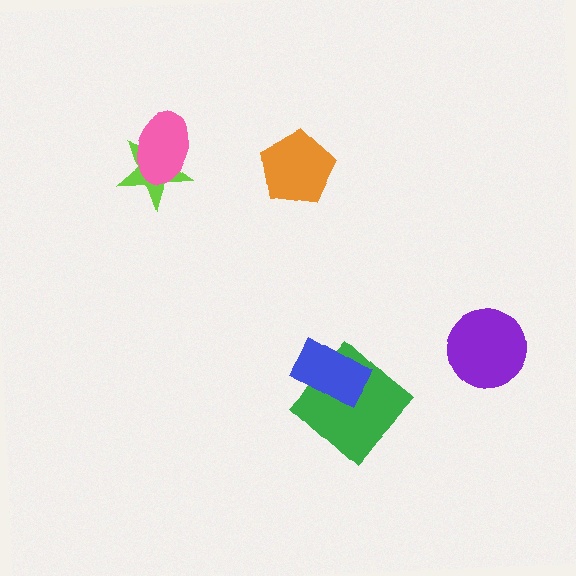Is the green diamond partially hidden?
Yes, it is partially covered by another shape.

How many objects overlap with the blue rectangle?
1 object overlaps with the blue rectangle.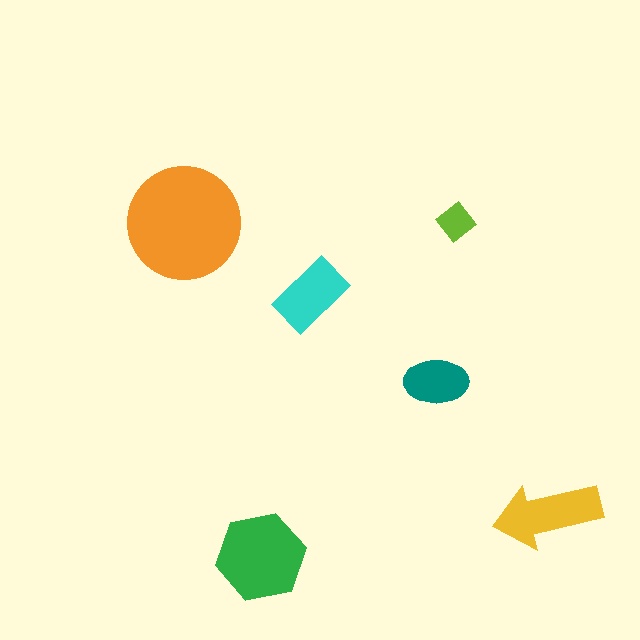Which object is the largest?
The orange circle.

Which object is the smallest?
The lime diamond.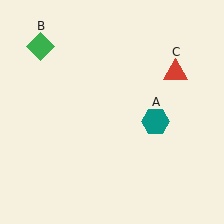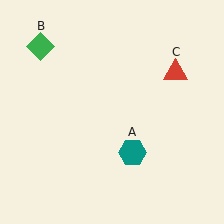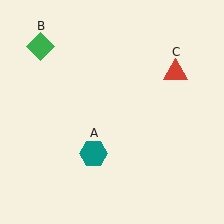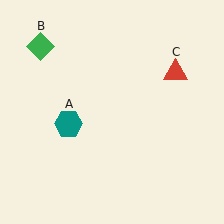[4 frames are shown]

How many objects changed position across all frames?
1 object changed position: teal hexagon (object A).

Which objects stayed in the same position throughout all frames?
Green diamond (object B) and red triangle (object C) remained stationary.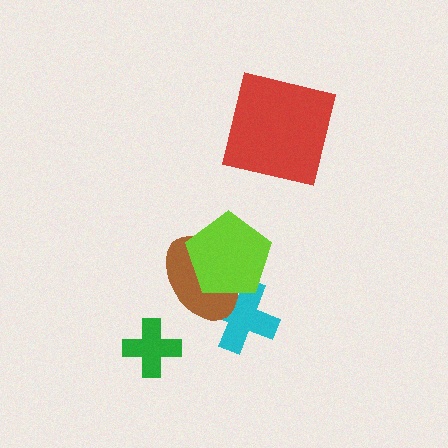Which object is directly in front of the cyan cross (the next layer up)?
The brown ellipse is directly in front of the cyan cross.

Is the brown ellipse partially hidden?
Yes, it is partially covered by another shape.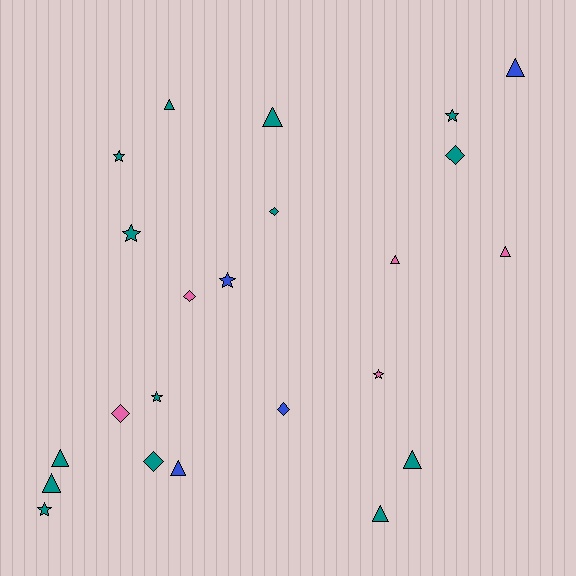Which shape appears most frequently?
Triangle, with 10 objects.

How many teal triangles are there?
There are 6 teal triangles.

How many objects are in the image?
There are 23 objects.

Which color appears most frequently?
Teal, with 14 objects.